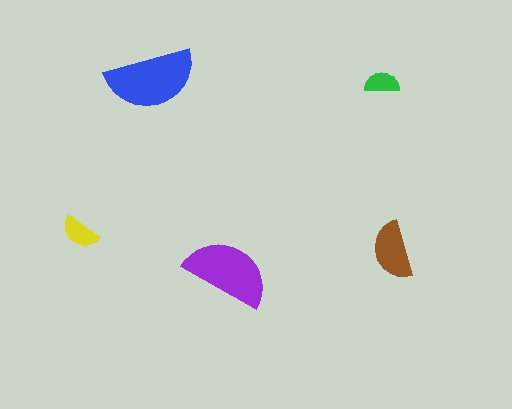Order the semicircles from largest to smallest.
the blue one, the purple one, the brown one, the yellow one, the green one.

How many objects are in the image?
There are 5 objects in the image.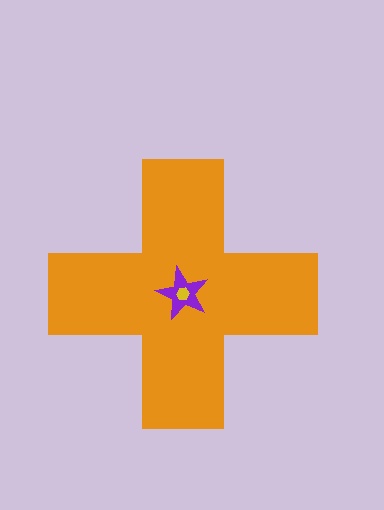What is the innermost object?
The yellow hexagon.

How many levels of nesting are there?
3.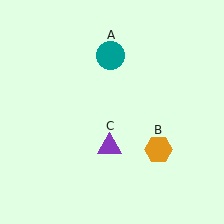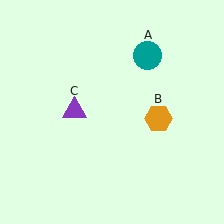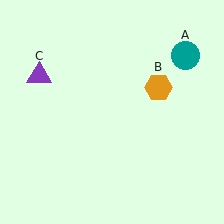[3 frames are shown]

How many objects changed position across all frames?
3 objects changed position: teal circle (object A), orange hexagon (object B), purple triangle (object C).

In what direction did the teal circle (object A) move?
The teal circle (object A) moved right.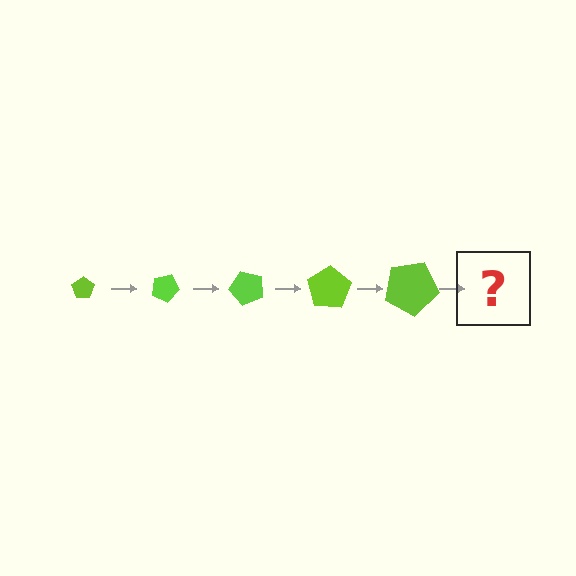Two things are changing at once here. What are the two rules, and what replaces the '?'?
The two rules are that the pentagon grows larger each step and it rotates 25 degrees each step. The '?' should be a pentagon, larger than the previous one and rotated 125 degrees from the start.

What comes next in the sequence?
The next element should be a pentagon, larger than the previous one and rotated 125 degrees from the start.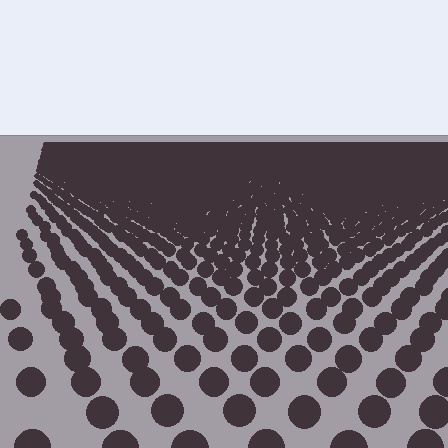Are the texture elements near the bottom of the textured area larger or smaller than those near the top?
Larger. Near the bottom, elements are closer to the viewer and appear at a bigger on-screen size.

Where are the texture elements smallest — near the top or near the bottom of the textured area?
Near the top.